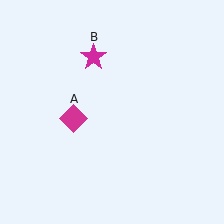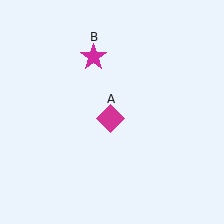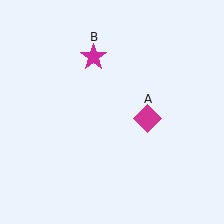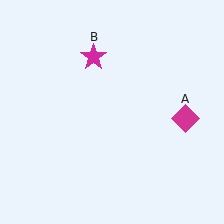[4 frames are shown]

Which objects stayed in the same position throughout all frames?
Magenta star (object B) remained stationary.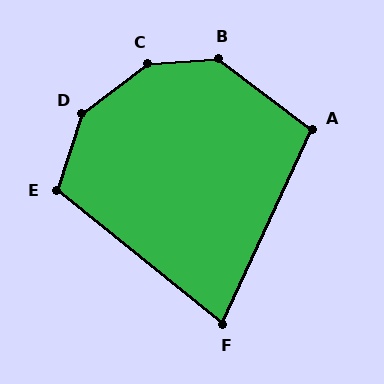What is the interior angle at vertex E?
Approximately 111 degrees (obtuse).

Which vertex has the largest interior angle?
C, at approximately 147 degrees.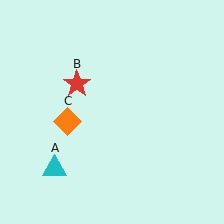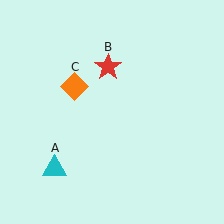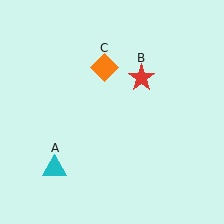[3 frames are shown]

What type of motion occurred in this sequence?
The red star (object B), orange diamond (object C) rotated clockwise around the center of the scene.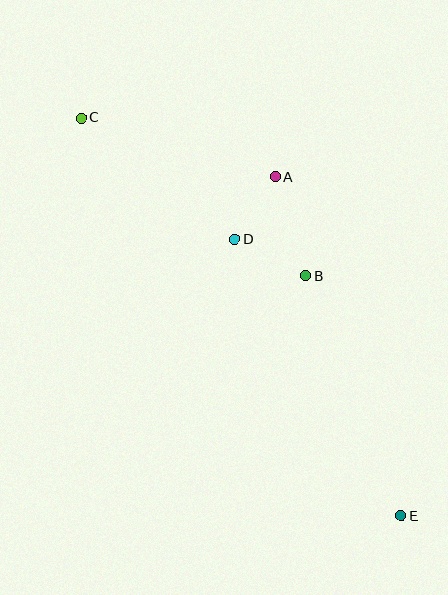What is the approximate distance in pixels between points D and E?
The distance between D and E is approximately 323 pixels.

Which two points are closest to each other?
Points A and D are closest to each other.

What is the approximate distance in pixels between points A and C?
The distance between A and C is approximately 203 pixels.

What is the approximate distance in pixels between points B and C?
The distance between B and C is approximately 275 pixels.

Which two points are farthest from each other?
Points C and E are farthest from each other.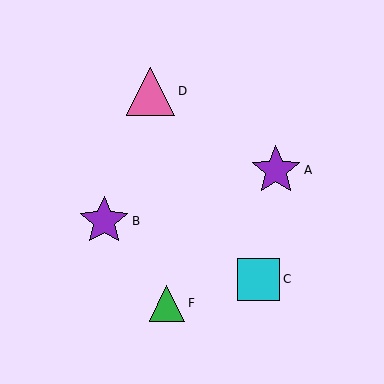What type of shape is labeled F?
Shape F is a green triangle.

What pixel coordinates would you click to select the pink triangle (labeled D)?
Click at (151, 91) to select the pink triangle D.